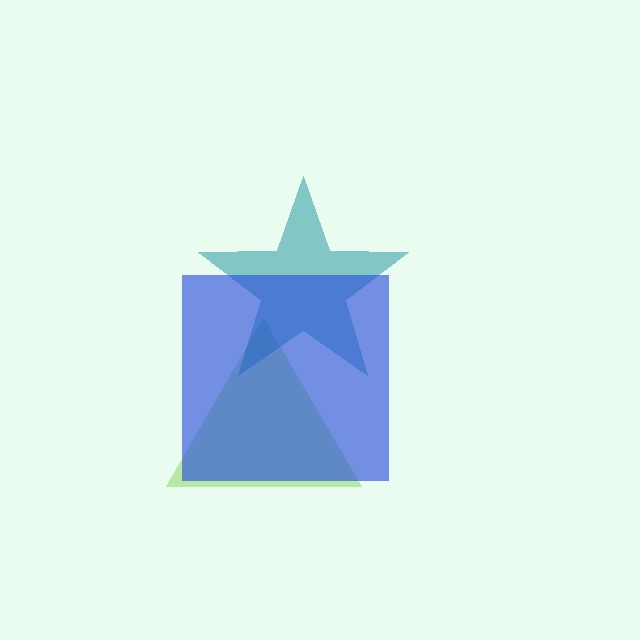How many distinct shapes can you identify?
There are 3 distinct shapes: a lime triangle, a teal star, a blue square.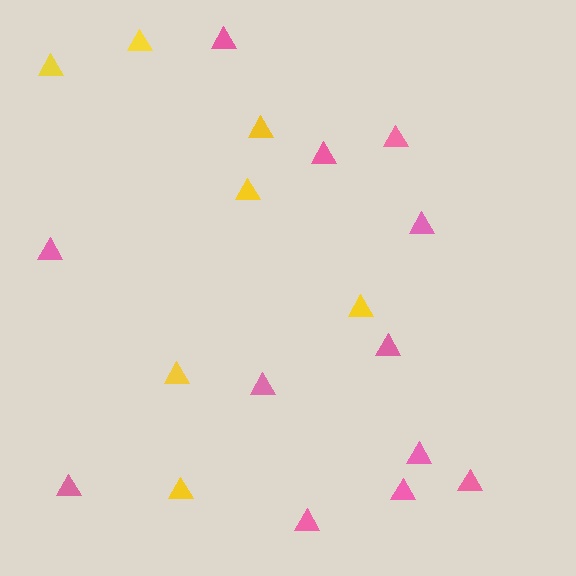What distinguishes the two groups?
There are 2 groups: one group of pink triangles (12) and one group of yellow triangles (7).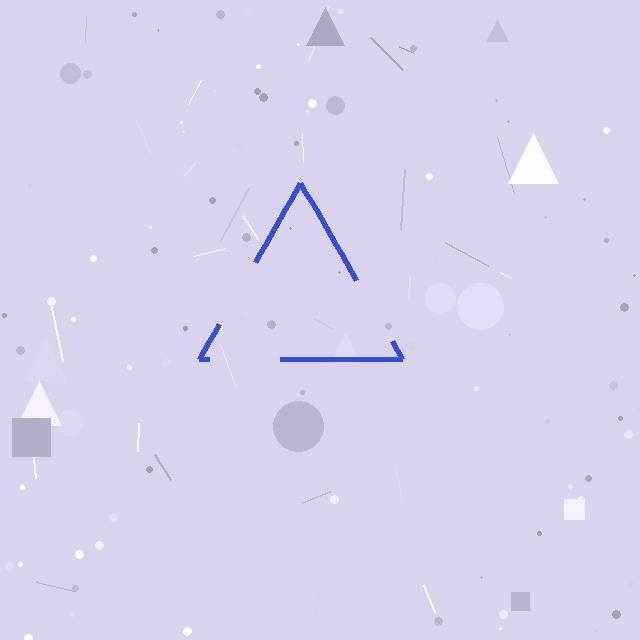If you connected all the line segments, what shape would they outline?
They would outline a triangle.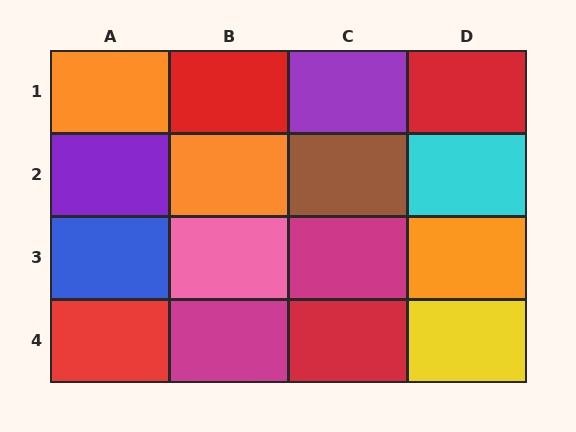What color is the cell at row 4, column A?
Red.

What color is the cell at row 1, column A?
Orange.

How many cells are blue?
1 cell is blue.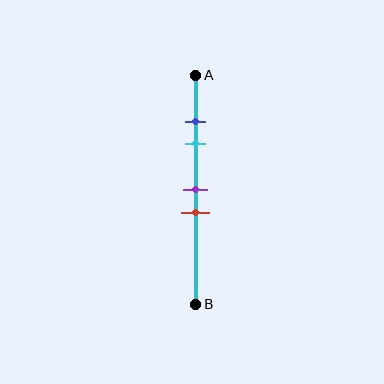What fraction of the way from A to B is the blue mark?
The blue mark is approximately 20% (0.2) of the way from A to B.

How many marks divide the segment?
There are 4 marks dividing the segment.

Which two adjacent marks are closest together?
The blue and cyan marks are the closest adjacent pair.